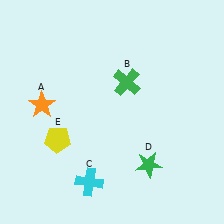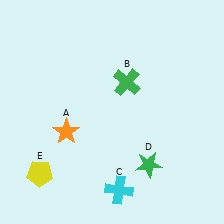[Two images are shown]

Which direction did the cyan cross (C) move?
The cyan cross (C) moved right.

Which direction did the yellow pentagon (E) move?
The yellow pentagon (E) moved down.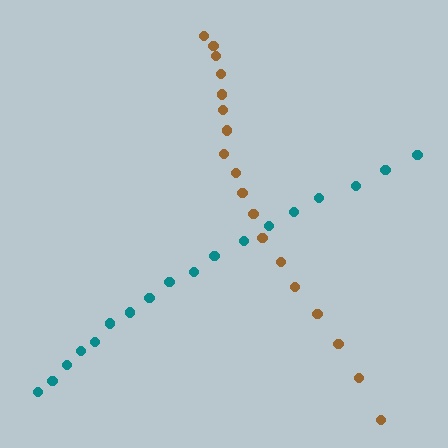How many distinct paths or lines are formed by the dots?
There are 2 distinct paths.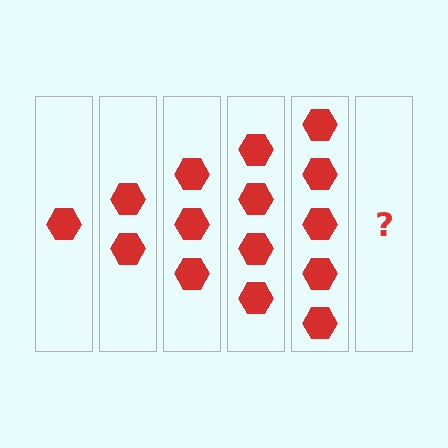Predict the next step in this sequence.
The next step is 6 hexagons.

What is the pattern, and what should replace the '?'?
The pattern is that each step adds one more hexagon. The '?' should be 6 hexagons.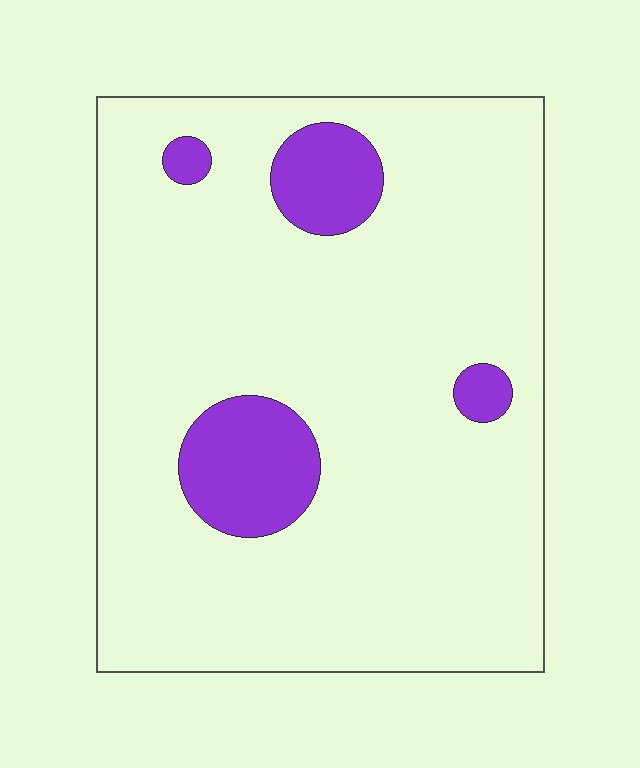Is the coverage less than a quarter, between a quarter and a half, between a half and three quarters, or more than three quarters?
Less than a quarter.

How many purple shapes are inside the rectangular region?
4.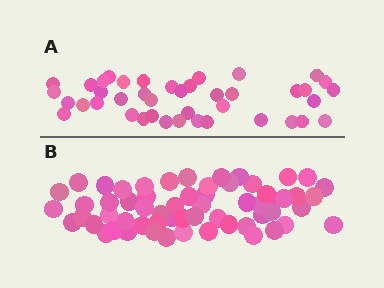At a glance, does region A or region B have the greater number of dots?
Region B (the bottom region) has more dots.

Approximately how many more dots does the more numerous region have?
Region B has approximately 20 more dots than region A.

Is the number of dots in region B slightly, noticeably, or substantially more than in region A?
Region B has substantially more. The ratio is roughly 1.5 to 1.